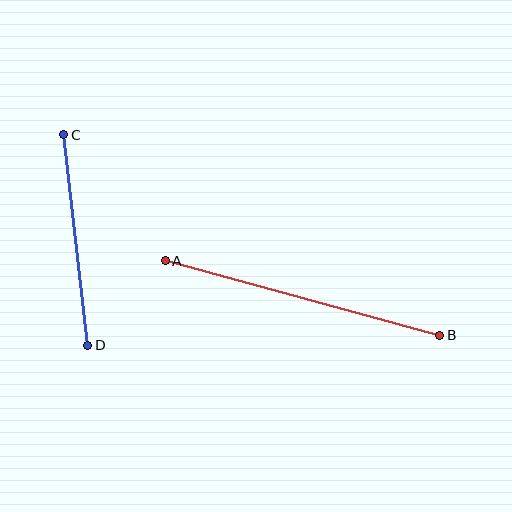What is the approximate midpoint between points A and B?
The midpoint is at approximately (303, 298) pixels.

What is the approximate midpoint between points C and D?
The midpoint is at approximately (76, 240) pixels.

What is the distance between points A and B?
The distance is approximately 284 pixels.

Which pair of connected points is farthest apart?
Points A and B are farthest apart.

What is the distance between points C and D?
The distance is approximately 212 pixels.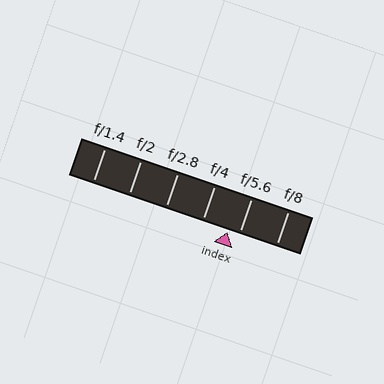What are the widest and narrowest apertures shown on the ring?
The widest aperture shown is f/1.4 and the narrowest is f/8.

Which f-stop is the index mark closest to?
The index mark is closest to f/5.6.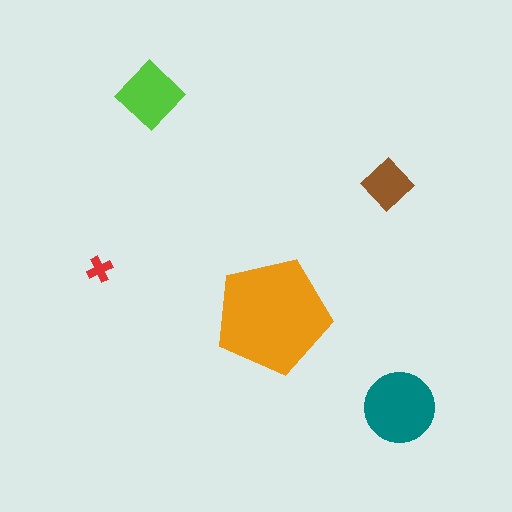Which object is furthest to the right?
The teal circle is rightmost.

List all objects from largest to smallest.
The orange pentagon, the teal circle, the lime diamond, the brown diamond, the red cross.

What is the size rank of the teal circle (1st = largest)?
2nd.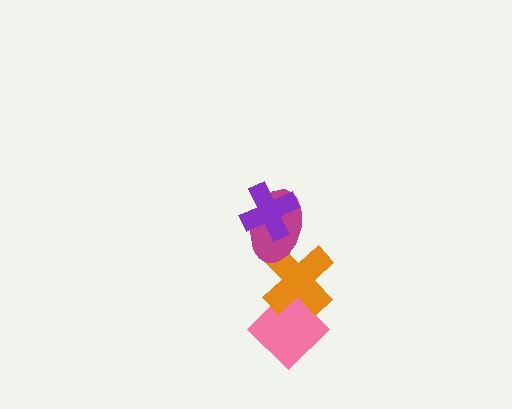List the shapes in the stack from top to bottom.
From top to bottom: the purple cross, the magenta ellipse, the orange cross, the pink diamond.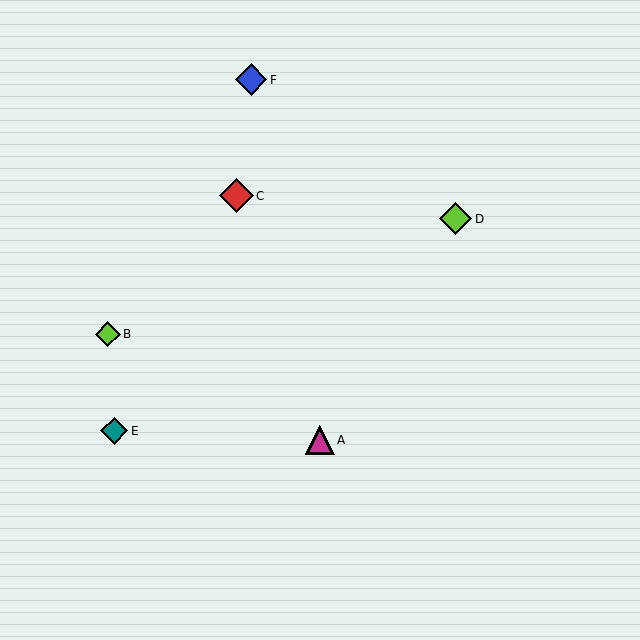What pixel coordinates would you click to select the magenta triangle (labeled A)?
Click at (320, 440) to select the magenta triangle A.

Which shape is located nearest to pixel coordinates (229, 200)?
The red diamond (labeled C) at (237, 196) is nearest to that location.